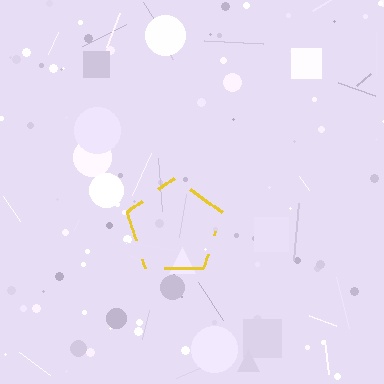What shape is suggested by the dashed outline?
The dashed outline suggests a pentagon.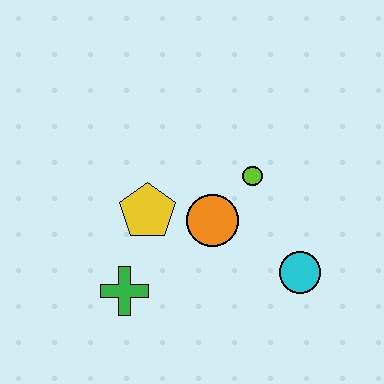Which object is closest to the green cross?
The yellow pentagon is closest to the green cross.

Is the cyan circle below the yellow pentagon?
Yes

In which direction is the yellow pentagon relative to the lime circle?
The yellow pentagon is to the left of the lime circle.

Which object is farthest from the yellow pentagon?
The cyan circle is farthest from the yellow pentagon.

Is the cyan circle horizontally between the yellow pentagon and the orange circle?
No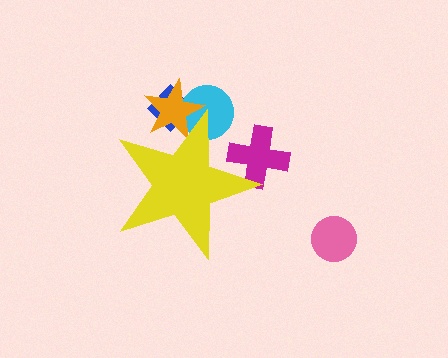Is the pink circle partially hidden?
No, the pink circle is fully visible.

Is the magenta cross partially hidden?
Yes, the magenta cross is partially hidden behind the yellow star.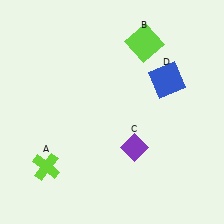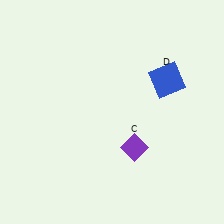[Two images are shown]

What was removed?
The lime square (B), the lime cross (A) were removed in Image 2.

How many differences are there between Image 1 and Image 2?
There are 2 differences between the two images.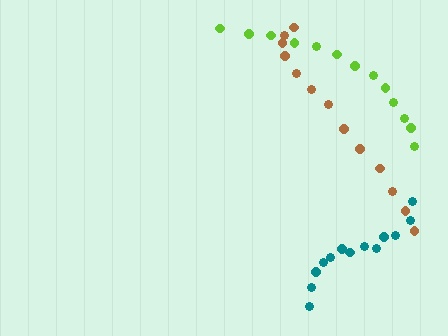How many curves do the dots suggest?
There are 3 distinct paths.